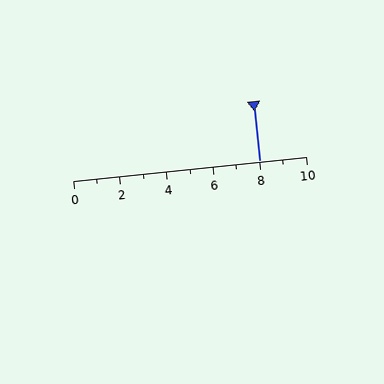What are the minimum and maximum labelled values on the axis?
The axis runs from 0 to 10.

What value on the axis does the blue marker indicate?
The marker indicates approximately 8.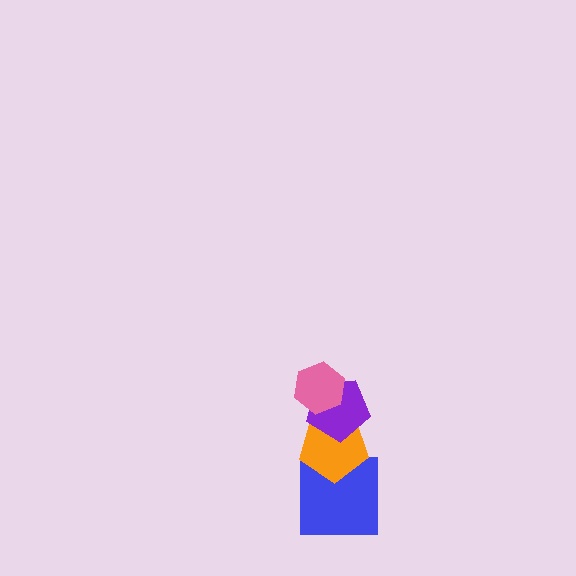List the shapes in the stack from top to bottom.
From top to bottom: the pink hexagon, the purple pentagon, the orange pentagon, the blue square.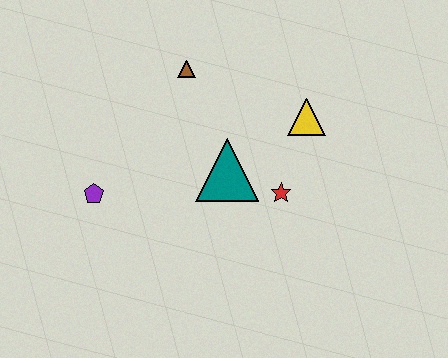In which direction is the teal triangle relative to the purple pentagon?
The teal triangle is to the right of the purple pentagon.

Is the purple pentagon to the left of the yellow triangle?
Yes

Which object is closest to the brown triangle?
The teal triangle is closest to the brown triangle.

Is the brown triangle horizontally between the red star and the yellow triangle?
No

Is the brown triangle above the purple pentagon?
Yes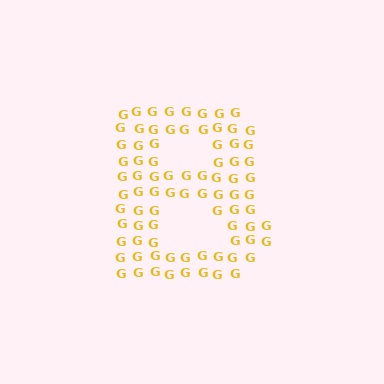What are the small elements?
The small elements are letter G's.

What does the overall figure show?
The overall figure shows the letter B.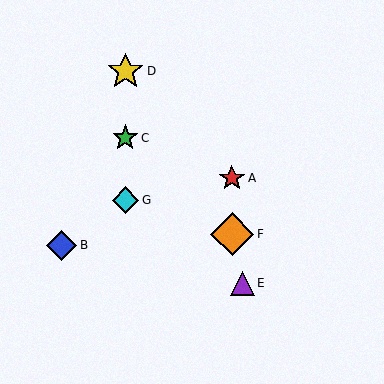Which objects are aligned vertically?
Objects C, D, G are aligned vertically.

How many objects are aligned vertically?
3 objects (C, D, G) are aligned vertically.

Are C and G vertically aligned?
Yes, both are at x≈125.